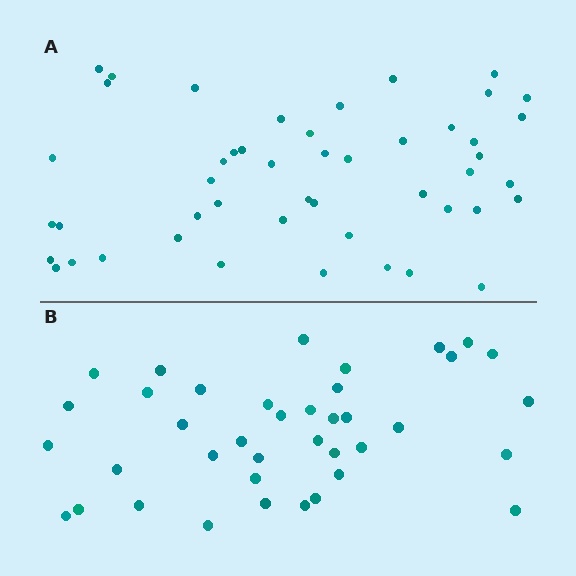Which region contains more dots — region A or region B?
Region A (the top region) has more dots.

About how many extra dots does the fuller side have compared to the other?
Region A has roughly 8 or so more dots than region B.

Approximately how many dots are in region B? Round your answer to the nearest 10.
About 40 dots. (The exact count is 39, which rounds to 40.)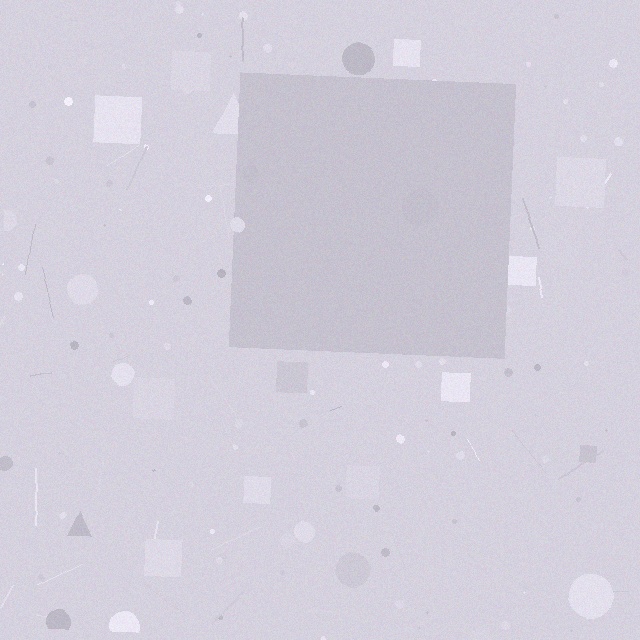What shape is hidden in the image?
A square is hidden in the image.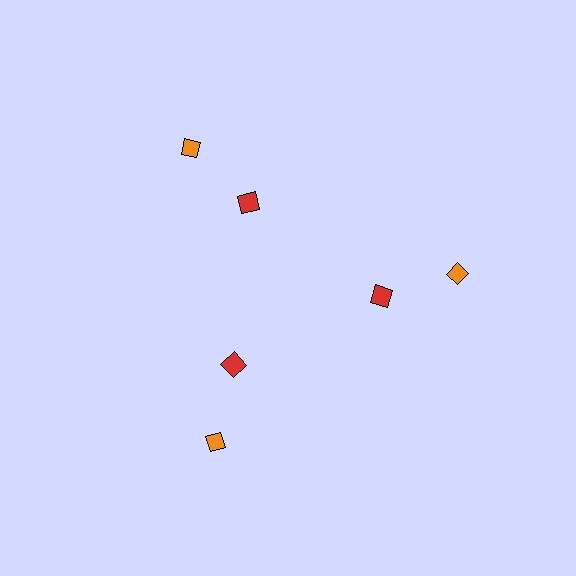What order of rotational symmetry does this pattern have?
This pattern has 3-fold rotational symmetry.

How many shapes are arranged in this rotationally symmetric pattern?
There are 6 shapes, arranged in 3 groups of 2.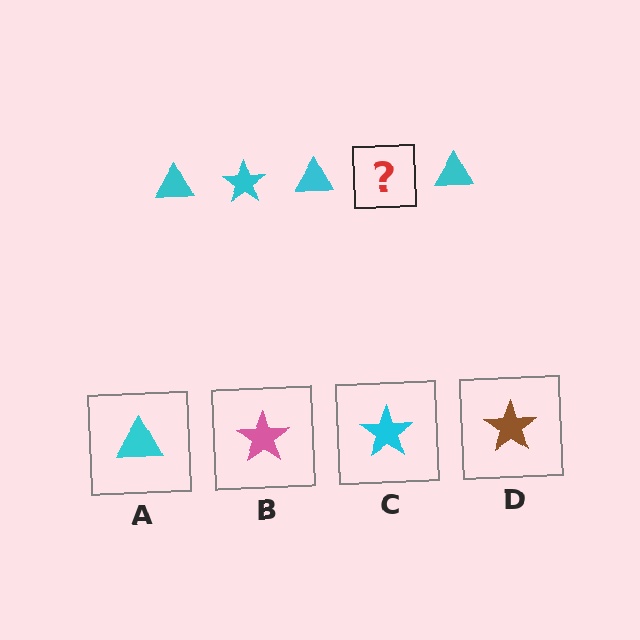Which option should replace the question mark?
Option C.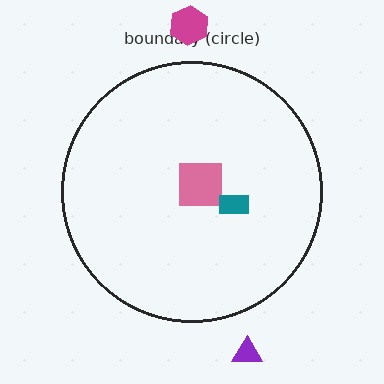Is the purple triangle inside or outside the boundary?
Outside.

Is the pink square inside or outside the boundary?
Inside.